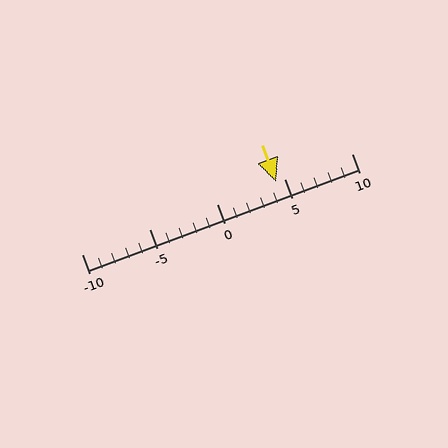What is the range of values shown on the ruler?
The ruler shows values from -10 to 10.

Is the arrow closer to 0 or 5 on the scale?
The arrow is closer to 5.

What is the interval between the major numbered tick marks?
The major tick marks are spaced 5 units apart.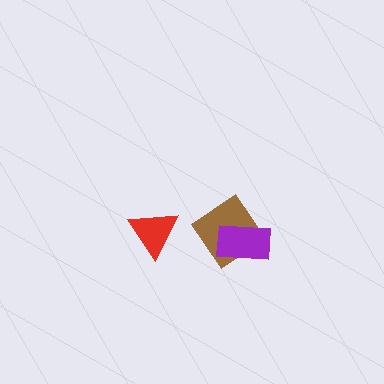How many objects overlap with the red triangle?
0 objects overlap with the red triangle.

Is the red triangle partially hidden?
No, no other shape covers it.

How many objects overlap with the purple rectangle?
1 object overlaps with the purple rectangle.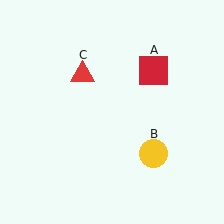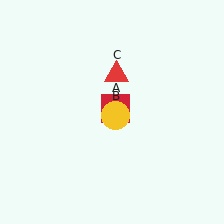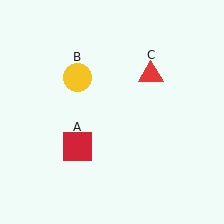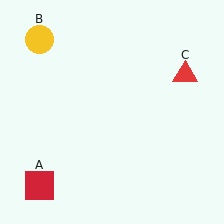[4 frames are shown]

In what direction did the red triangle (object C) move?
The red triangle (object C) moved right.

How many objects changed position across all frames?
3 objects changed position: red square (object A), yellow circle (object B), red triangle (object C).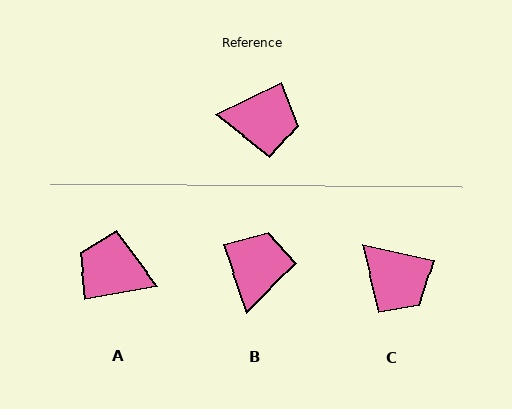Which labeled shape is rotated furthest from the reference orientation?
A, about 165 degrees away.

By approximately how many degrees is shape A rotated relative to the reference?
Approximately 165 degrees counter-clockwise.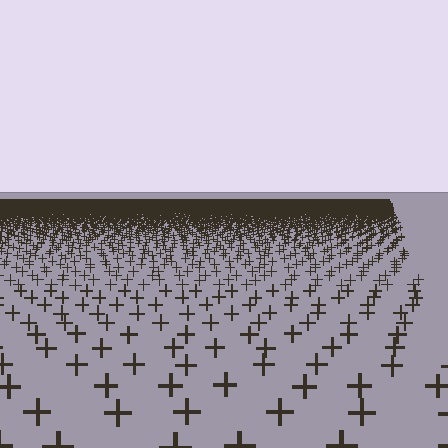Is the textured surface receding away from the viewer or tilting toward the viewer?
The surface is receding away from the viewer. Texture elements get smaller and denser toward the top.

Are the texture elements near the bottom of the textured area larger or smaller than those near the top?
Larger. Near the bottom, elements are closer to the viewer and appear at a bigger on-screen size.